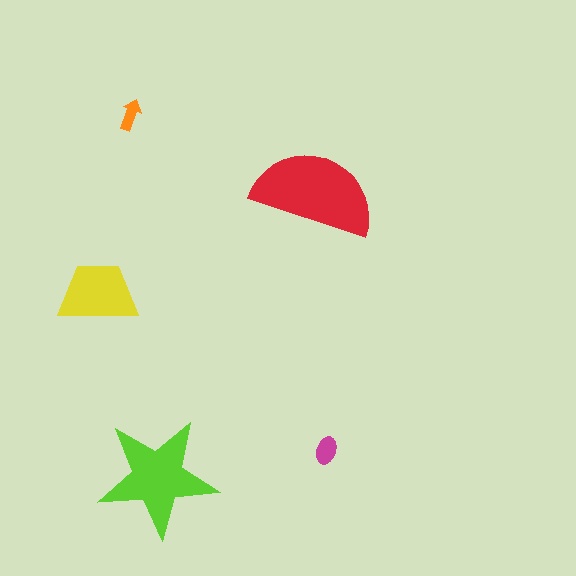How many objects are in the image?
There are 5 objects in the image.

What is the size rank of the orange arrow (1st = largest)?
5th.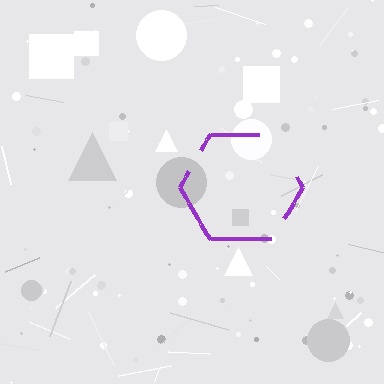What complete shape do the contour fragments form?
The contour fragments form a hexagon.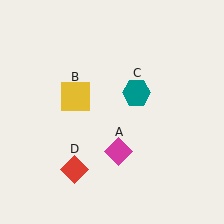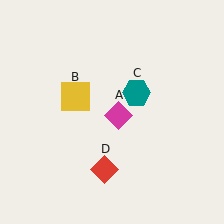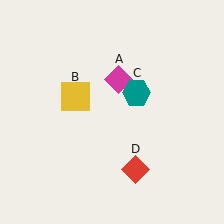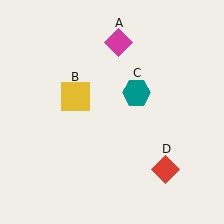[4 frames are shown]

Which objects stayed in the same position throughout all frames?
Yellow square (object B) and teal hexagon (object C) remained stationary.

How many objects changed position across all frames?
2 objects changed position: magenta diamond (object A), red diamond (object D).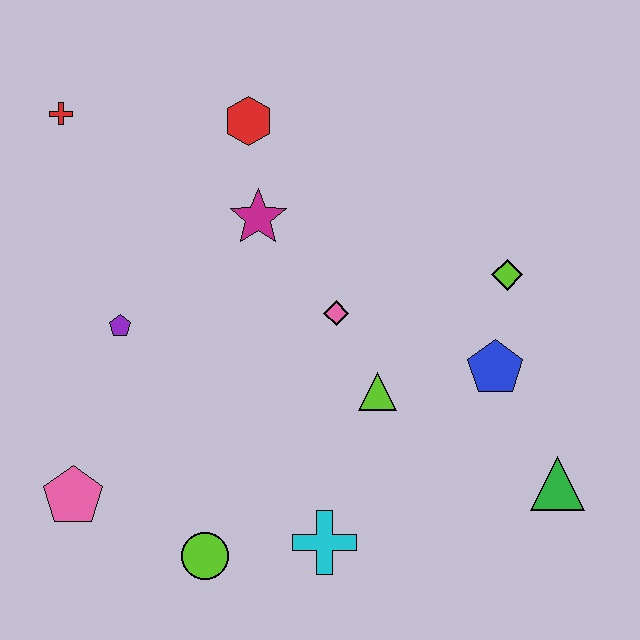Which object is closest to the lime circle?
The cyan cross is closest to the lime circle.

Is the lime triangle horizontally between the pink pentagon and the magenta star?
No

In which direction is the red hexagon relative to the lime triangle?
The red hexagon is above the lime triangle.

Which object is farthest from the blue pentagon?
The red cross is farthest from the blue pentagon.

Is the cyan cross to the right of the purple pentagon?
Yes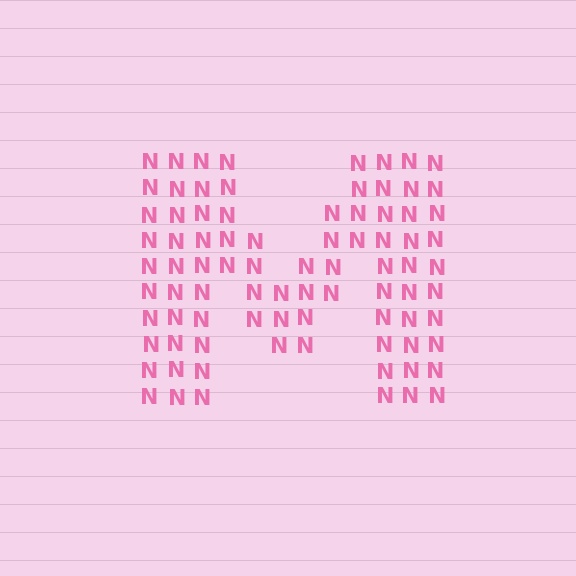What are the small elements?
The small elements are letter N's.